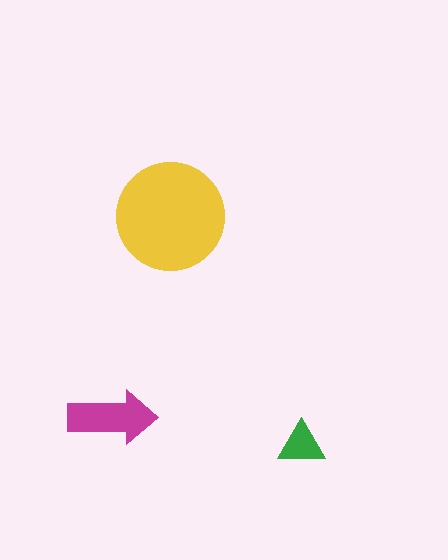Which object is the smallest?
The green triangle.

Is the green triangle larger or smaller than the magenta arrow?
Smaller.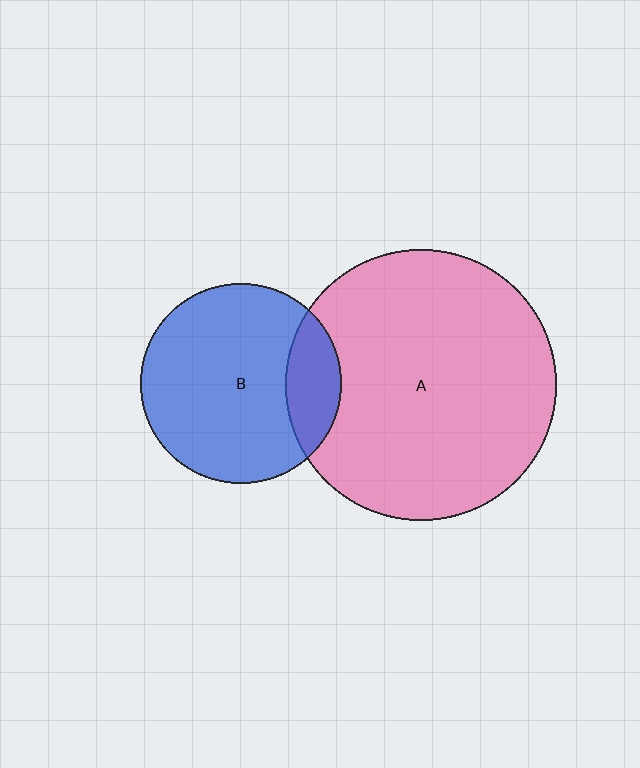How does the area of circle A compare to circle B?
Approximately 1.8 times.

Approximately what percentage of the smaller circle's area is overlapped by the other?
Approximately 20%.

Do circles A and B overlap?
Yes.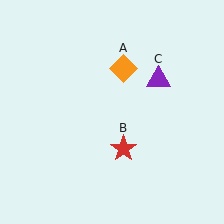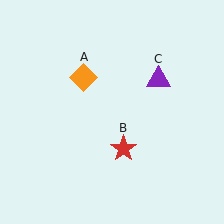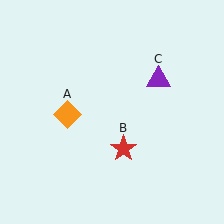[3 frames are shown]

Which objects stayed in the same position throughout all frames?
Red star (object B) and purple triangle (object C) remained stationary.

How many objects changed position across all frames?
1 object changed position: orange diamond (object A).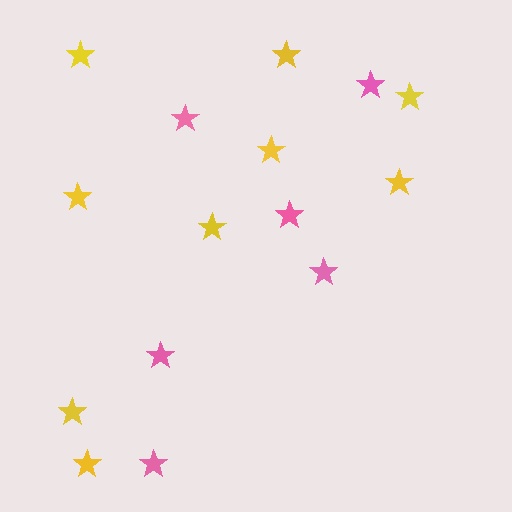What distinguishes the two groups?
There are 2 groups: one group of pink stars (6) and one group of yellow stars (9).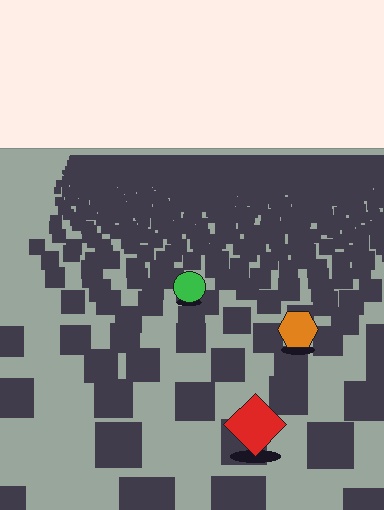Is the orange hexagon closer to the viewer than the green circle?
Yes. The orange hexagon is closer — you can tell from the texture gradient: the ground texture is coarser near it.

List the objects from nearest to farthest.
From nearest to farthest: the red diamond, the orange hexagon, the green circle.